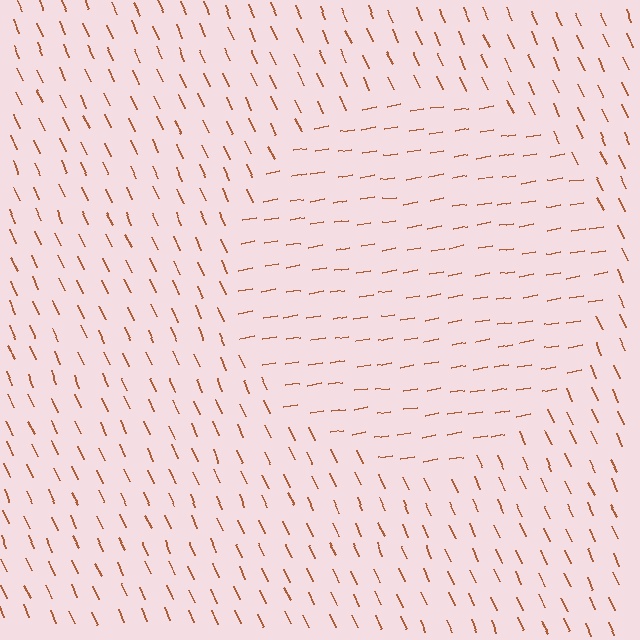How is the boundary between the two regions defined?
The boundary is defined purely by a change in line orientation (approximately 75 degrees difference). All lines are the same color and thickness.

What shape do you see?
I see a circle.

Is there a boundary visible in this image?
Yes, there is a texture boundary formed by a change in line orientation.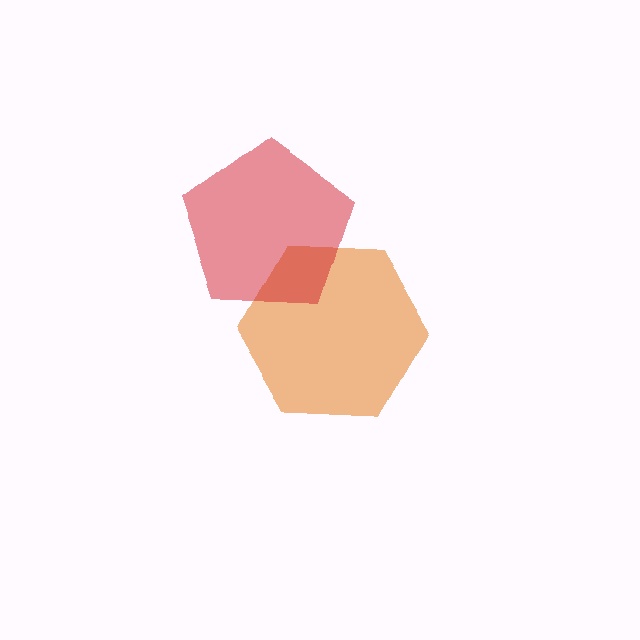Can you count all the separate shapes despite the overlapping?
Yes, there are 2 separate shapes.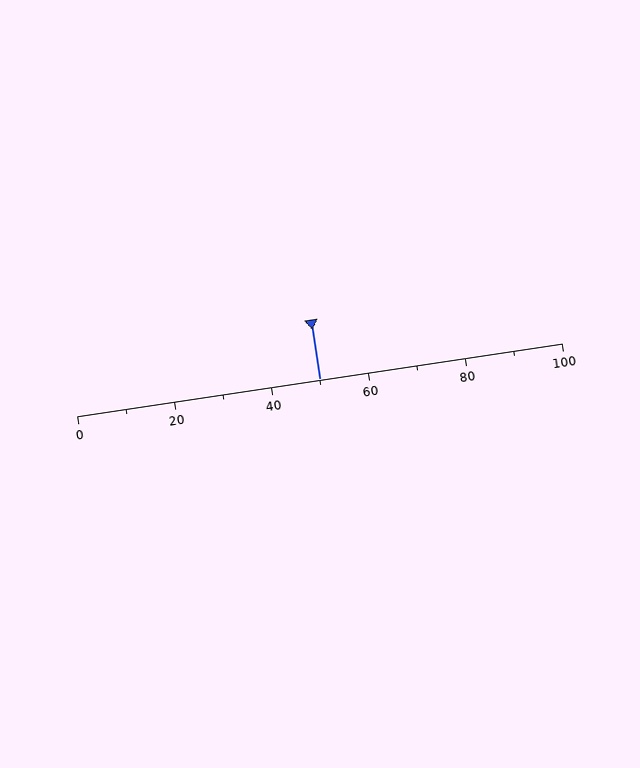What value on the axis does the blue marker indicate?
The marker indicates approximately 50.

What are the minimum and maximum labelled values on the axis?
The axis runs from 0 to 100.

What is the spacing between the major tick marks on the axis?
The major ticks are spaced 20 apart.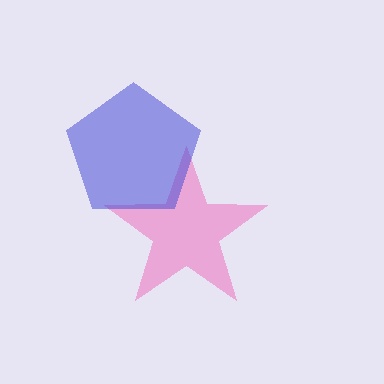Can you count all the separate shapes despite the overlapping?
Yes, there are 2 separate shapes.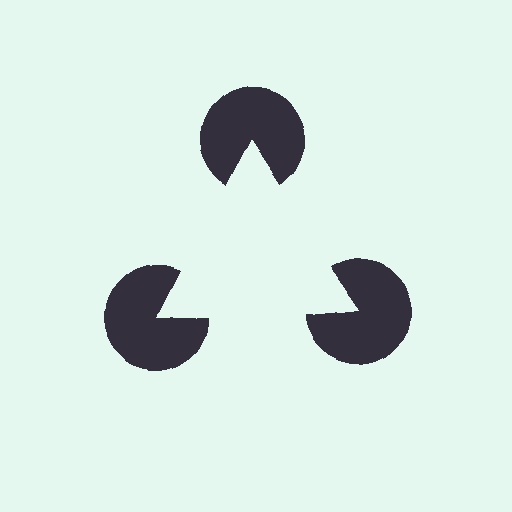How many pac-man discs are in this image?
There are 3 — one at each vertex of the illusory triangle.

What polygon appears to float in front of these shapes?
An illusory triangle — its edges are inferred from the aligned wedge cuts in the pac-man discs, not physically drawn.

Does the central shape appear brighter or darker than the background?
It typically appears slightly brighter than the background, even though no actual brightness change is drawn.